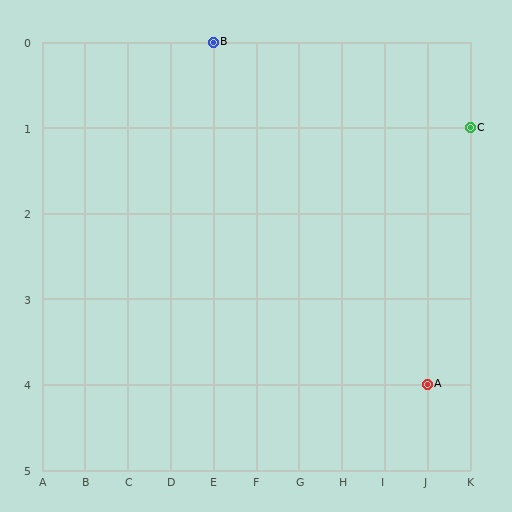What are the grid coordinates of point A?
Point A is at grid coordinates (J, 4).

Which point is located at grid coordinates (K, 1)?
Point C is at (K, 1).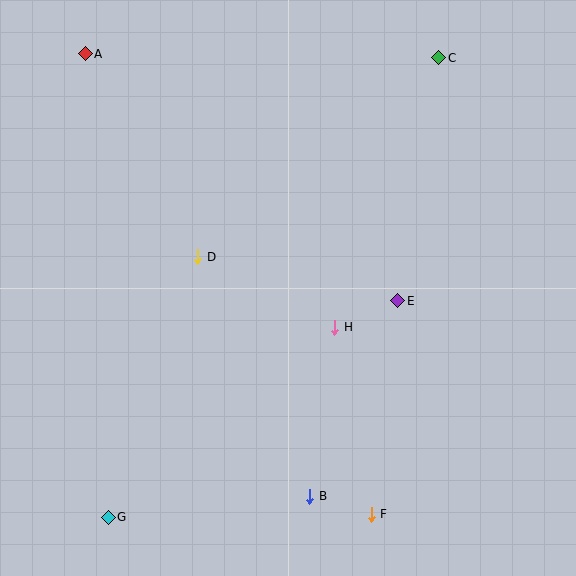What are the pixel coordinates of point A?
Point A is at (85, 54).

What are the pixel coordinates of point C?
Point C is at (439, 58).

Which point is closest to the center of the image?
Point H at (335, 327) is closest to the center.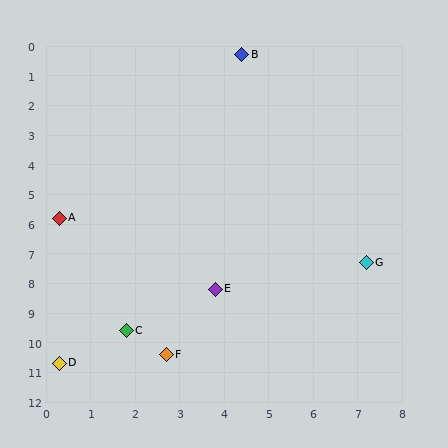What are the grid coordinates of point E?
Point E is at approximately (3.8, 8.2).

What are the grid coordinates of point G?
Point G is at approximately (7.2, 7.3).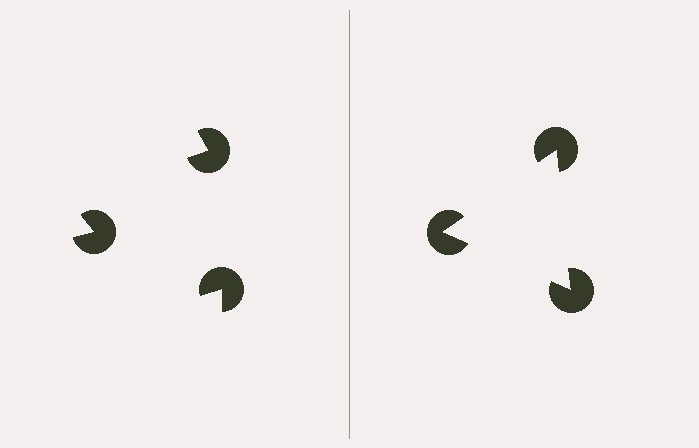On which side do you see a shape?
An illusory triangle appears on the right side. On the left side the wedge cuts are rotated, so no coherent shape forms.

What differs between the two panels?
The pac-man discs are positioned identically on both sides; only the wedge orientations differ. On the right they align to a triangle; on the left they are misaligned.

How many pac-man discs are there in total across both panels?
6 — 3 on each side.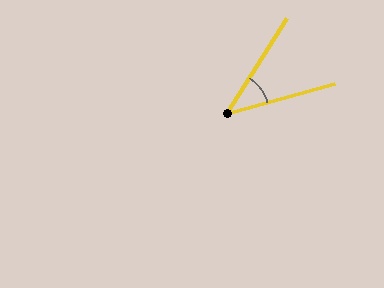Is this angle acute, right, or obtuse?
It is acute.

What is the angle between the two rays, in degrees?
Approximately 43 degrees.